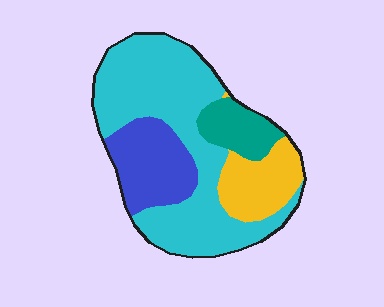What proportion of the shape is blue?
Blue takes up about one fifth (1/5) of the shape.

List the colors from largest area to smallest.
From largest to smallest: cyan, blue, yellow, teal.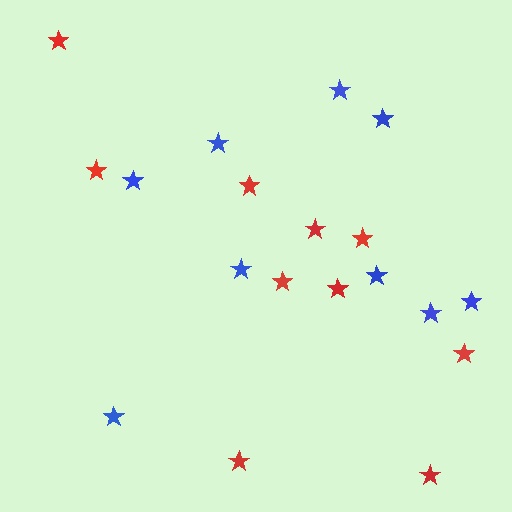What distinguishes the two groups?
There are 2 groups: one group of red stars (10) and one group of blue stars (9).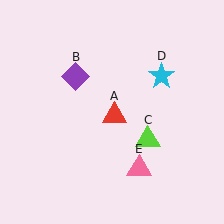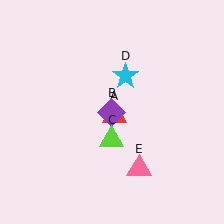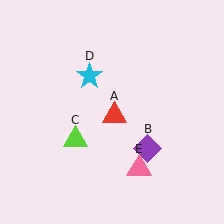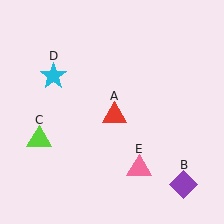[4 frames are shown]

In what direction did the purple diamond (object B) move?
The purple diamond (object B) moved down and to the right.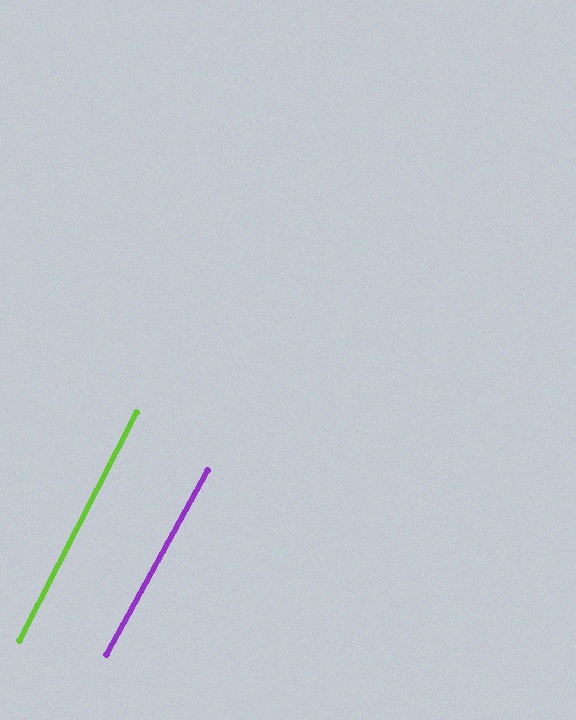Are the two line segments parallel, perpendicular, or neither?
Parallel — their directions differ by only 1.9°.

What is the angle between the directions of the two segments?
Approximately 2 degrees.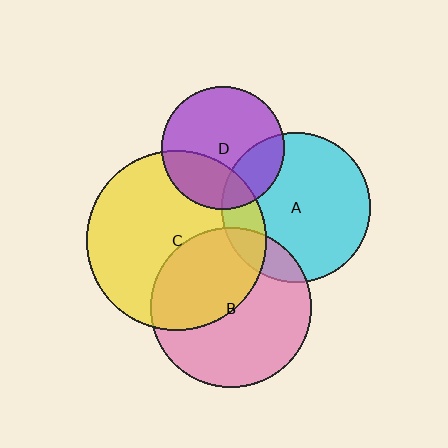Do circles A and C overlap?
Yes.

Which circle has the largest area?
Circle C (yellow).